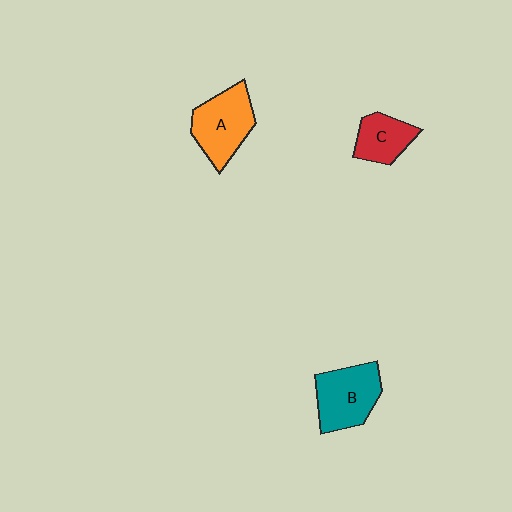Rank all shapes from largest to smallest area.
From largest to smallest: B (teal), A (orange), C (red).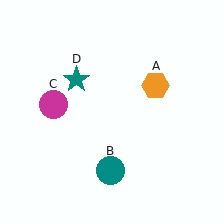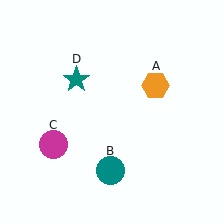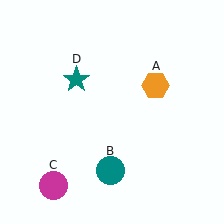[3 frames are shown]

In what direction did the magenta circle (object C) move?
The magenta circle (object C) moved down.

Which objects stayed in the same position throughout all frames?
Orange hexagon (object A) and teal circle (object B) and teal star (object D) remained stationary.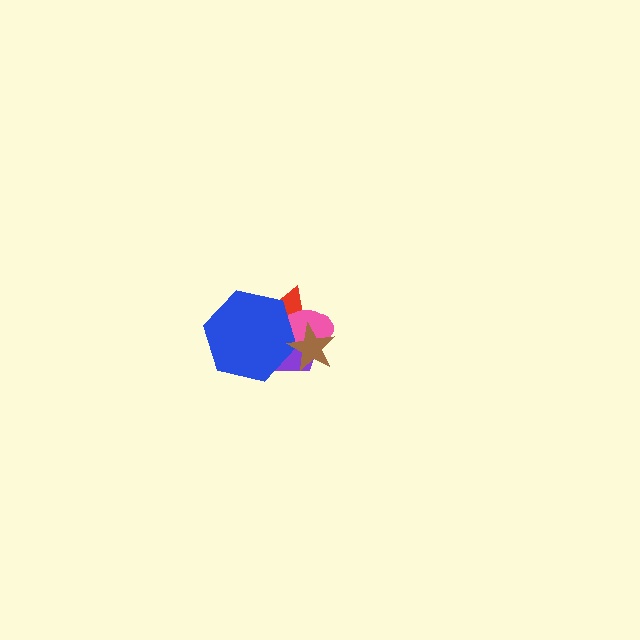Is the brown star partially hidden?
No, no other shape covers it.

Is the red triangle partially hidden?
Yes, it is partially covered by another shape.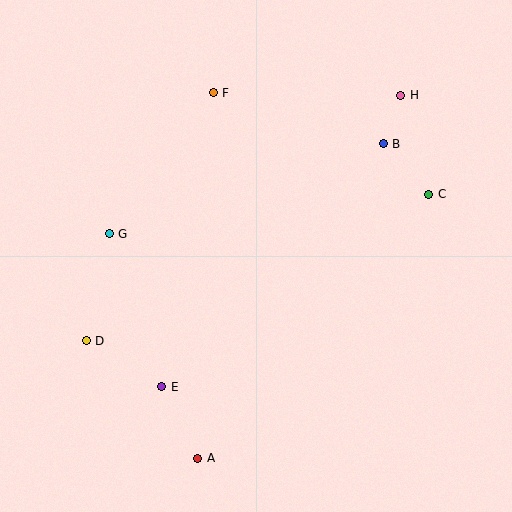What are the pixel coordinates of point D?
Point D is at (86, 341).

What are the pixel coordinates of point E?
Point E is at (162, 387).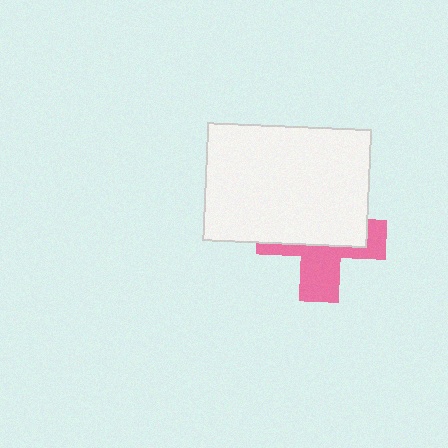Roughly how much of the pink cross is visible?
A small part of it is visible (roughly 44%).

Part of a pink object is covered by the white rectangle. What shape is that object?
It is a cross.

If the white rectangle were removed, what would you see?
You would see the complete pink cross.